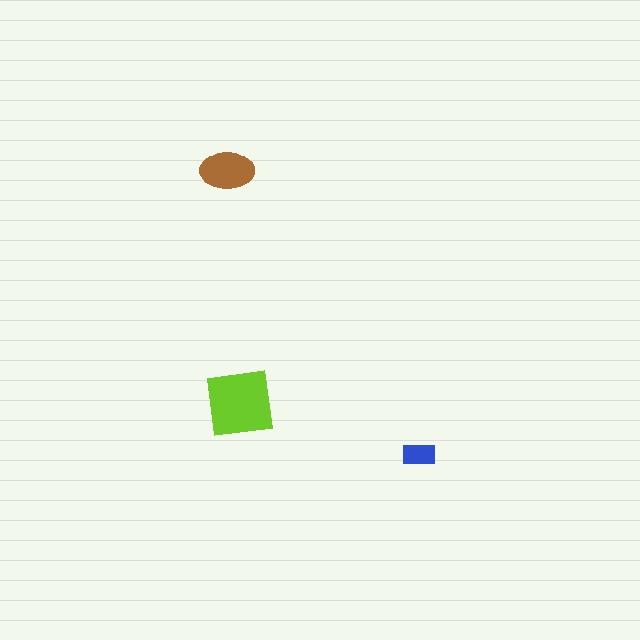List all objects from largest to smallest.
The lime square, the brown ellipse, the blue rectangle.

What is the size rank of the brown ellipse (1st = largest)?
2nd.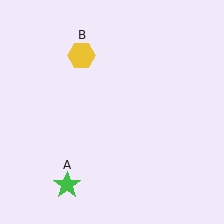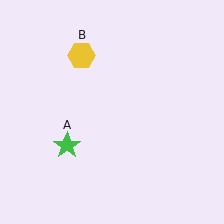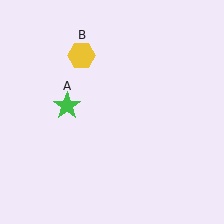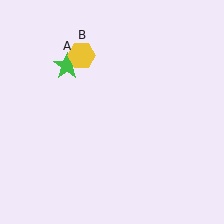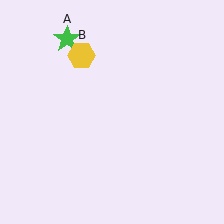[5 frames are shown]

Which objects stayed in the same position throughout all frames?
Yellow hexagon (object B) remained stationary.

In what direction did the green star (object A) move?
The green star (object A) moved up.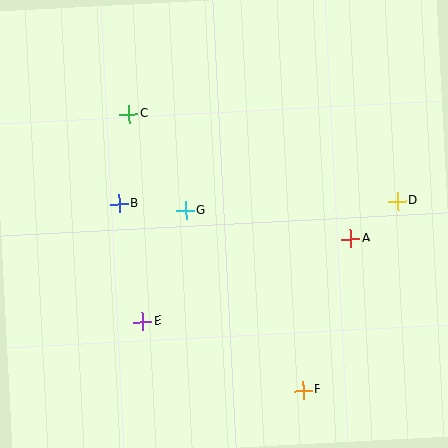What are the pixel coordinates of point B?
Point B is at (119, 204).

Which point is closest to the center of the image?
Point G at (185, 211) is closest to the center.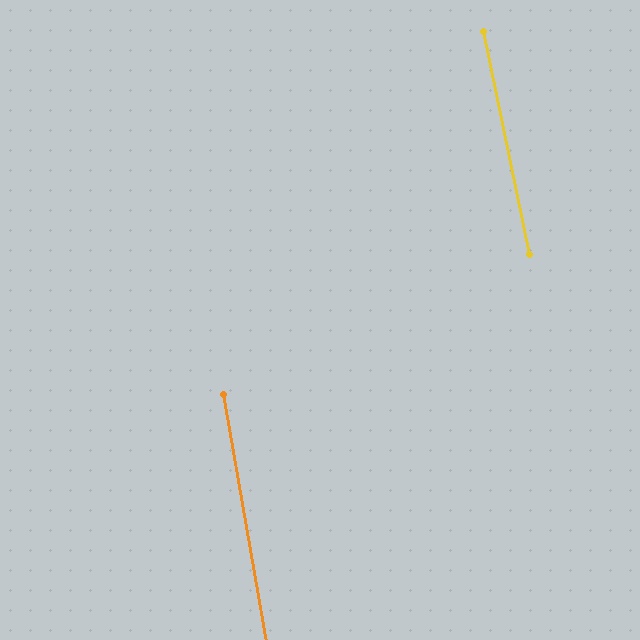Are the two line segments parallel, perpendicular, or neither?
Parallel — their directions differ by only 1.9°.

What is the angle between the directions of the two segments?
Approximately 2 degrees.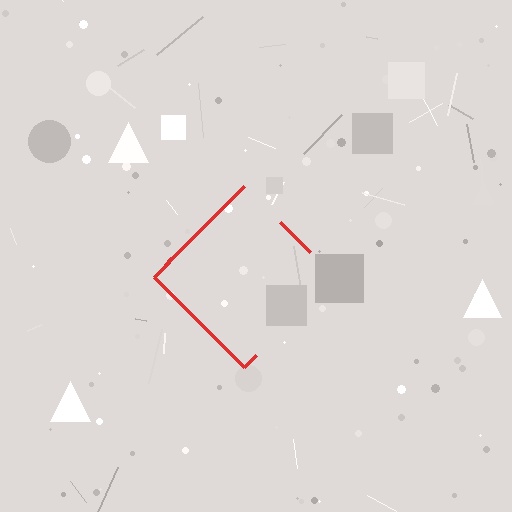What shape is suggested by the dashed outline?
The dashed outline suggests a diamond.